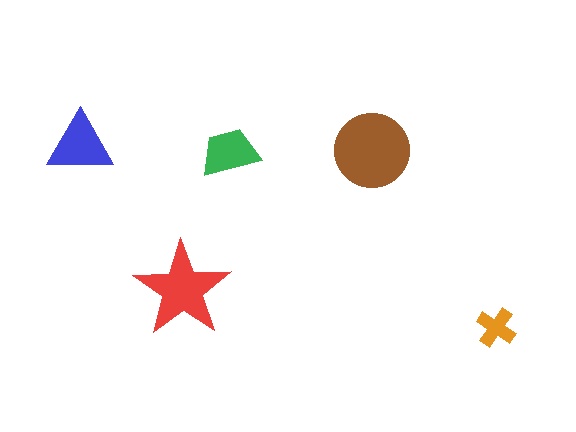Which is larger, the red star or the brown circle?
The brown circle.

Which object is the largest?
The brown circle.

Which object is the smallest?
The orange cross.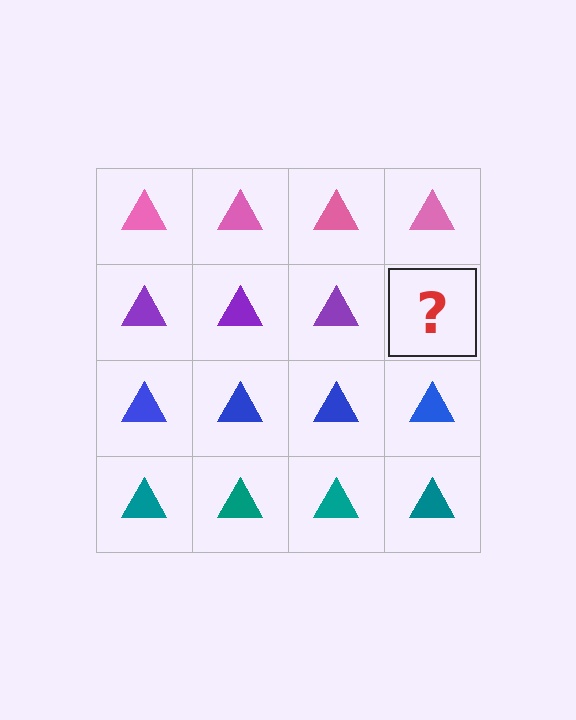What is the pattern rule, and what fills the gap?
The rule is that each row has a consistent color. The gap should be filled with a purple triangle.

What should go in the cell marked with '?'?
The missing cell should contain a purple triangle.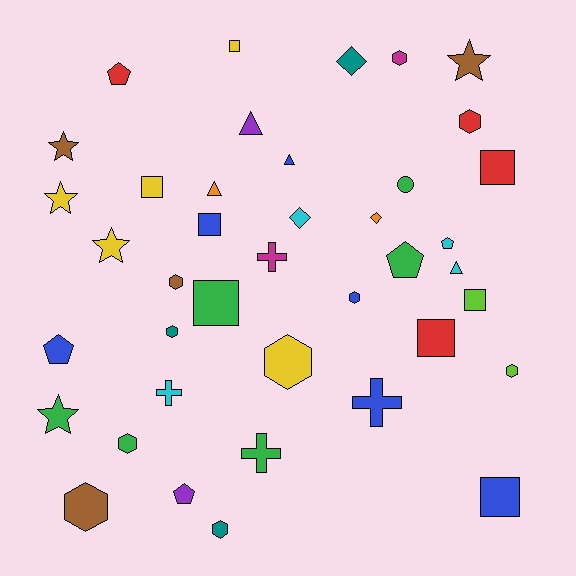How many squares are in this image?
There are 8 squares.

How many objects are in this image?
There are 40 objects.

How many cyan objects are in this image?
There are 4 cyan objects.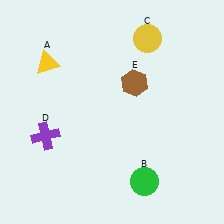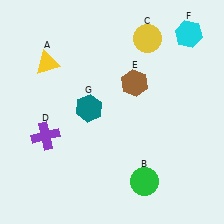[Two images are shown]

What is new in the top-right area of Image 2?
A cyan hexagon (F) was added in the top-right area of Image 2.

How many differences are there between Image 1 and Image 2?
There are 2 differences between the two images.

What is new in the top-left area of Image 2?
A teal hexagon (G) was added in the top-left area of Image 2.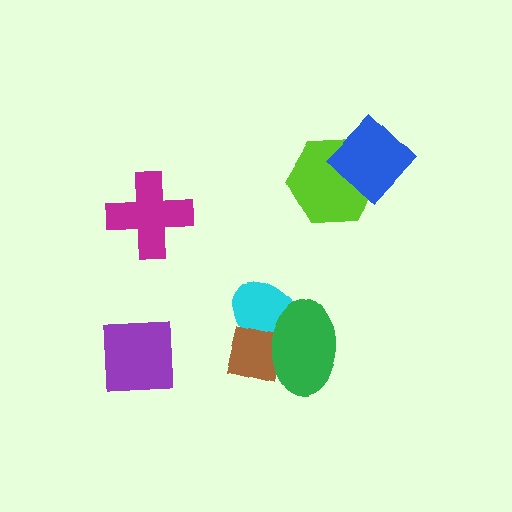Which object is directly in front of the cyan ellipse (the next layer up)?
The brown square is directly in front of the cyan ellipse.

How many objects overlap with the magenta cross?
0 objects overlap with the magenta cross.